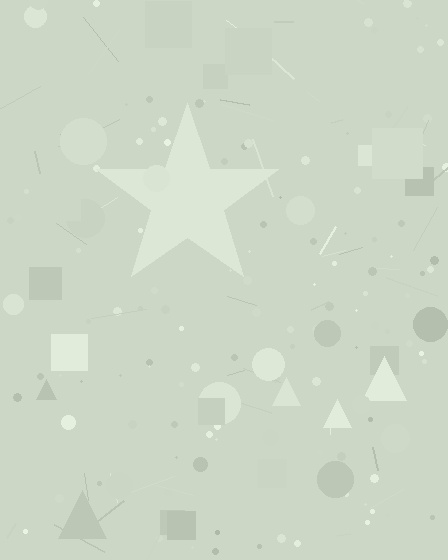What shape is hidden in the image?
A star is hidden in the image.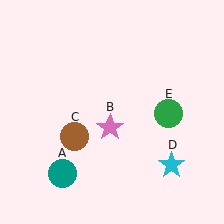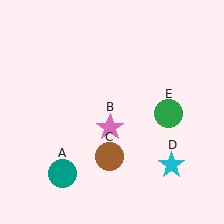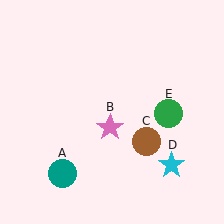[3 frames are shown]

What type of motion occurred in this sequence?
The brown circle (object C) rotated counterclockwise around the center of the scene.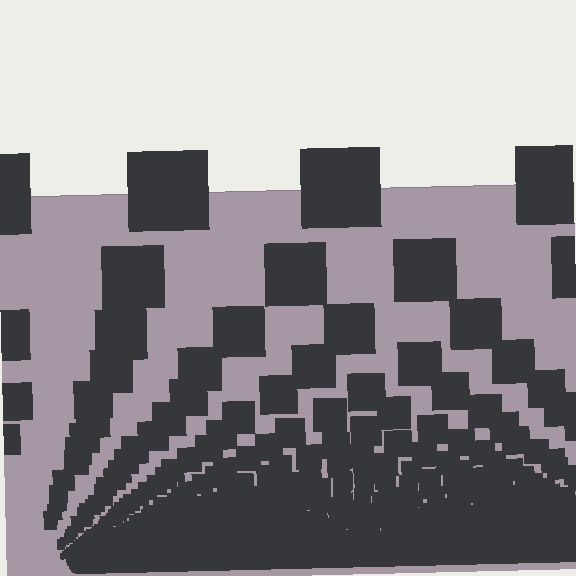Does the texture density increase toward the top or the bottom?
Density increases toward the bottom.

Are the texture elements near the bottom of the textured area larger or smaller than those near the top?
Smaller. The gradient is inverted — elements near the bottom are smaller and denser.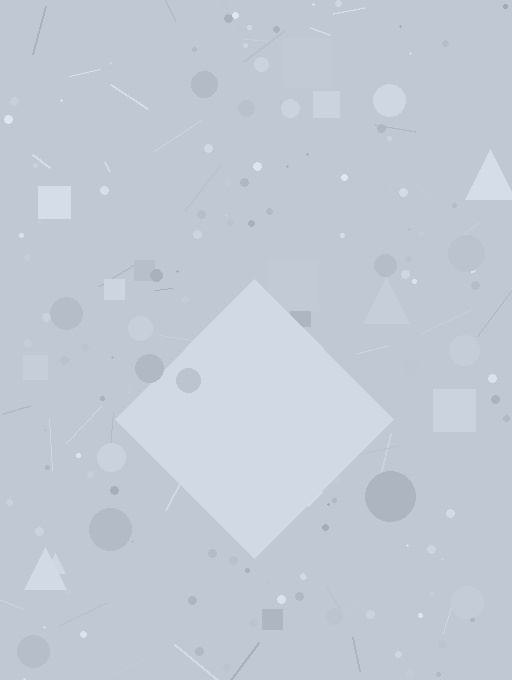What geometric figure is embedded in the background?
A diamond is embedded in the background.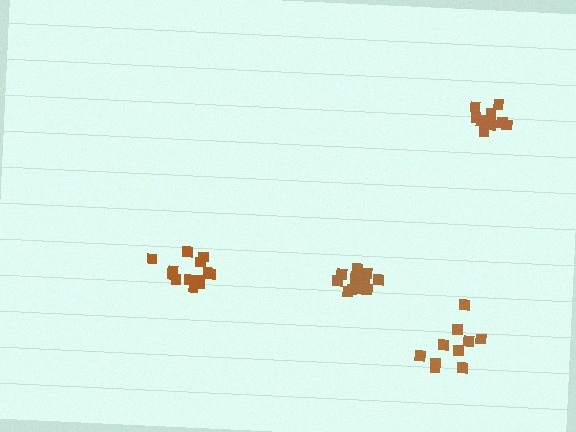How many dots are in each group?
Group 1: 13 dots, Group 2: 9 dots, Group 3: 10 dots, Group 4: 13 dots (45 total).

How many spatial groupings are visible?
There are 4 spatial groupings.